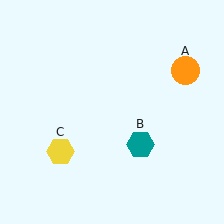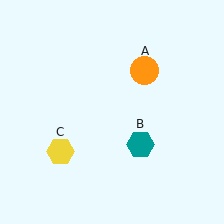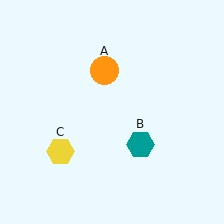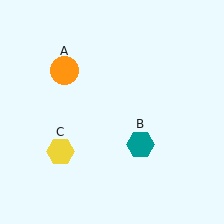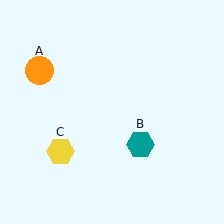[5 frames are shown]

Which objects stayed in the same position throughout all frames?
Teal hexagon (object B) and yellow hexagon (object C) remained stationary.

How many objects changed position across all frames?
1 object changed position: orange circle (object A).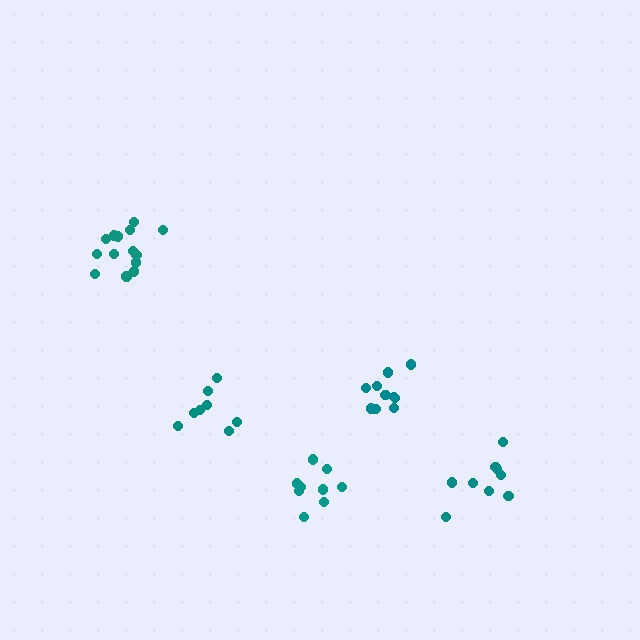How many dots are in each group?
Group 1: 10 dots, Group 2: 9 dots, Group 3: 9 dots, Group 4: 8 dots, Group 5: 14 dots (50 total).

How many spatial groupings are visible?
There are 5 spatial groupings.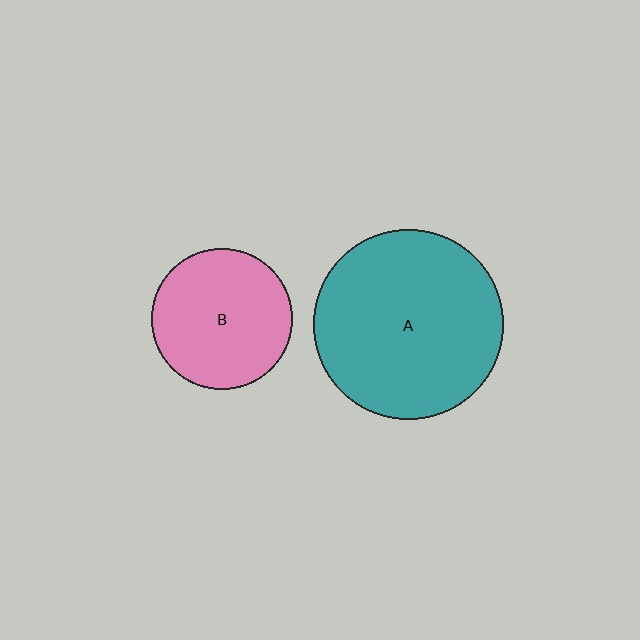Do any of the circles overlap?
No, none of the circles overlap.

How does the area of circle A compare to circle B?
Approximately 1.8 times.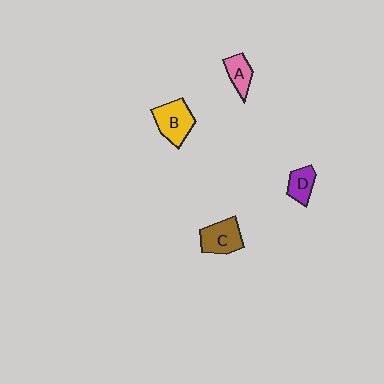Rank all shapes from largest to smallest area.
From largest to smallest: B (yellow), C (brown), D (purple), A (pink).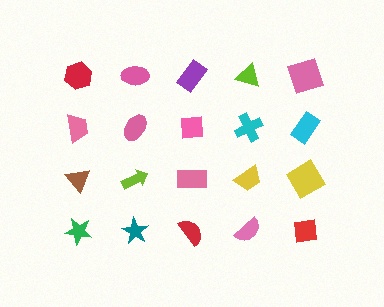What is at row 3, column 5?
A yellow diamond.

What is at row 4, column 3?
A red semicircle.